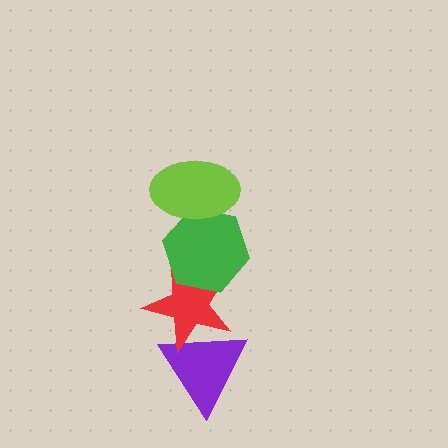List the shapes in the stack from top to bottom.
From top to bottom: the lime ellipse, the green hexagon, the red star, the purple triangle.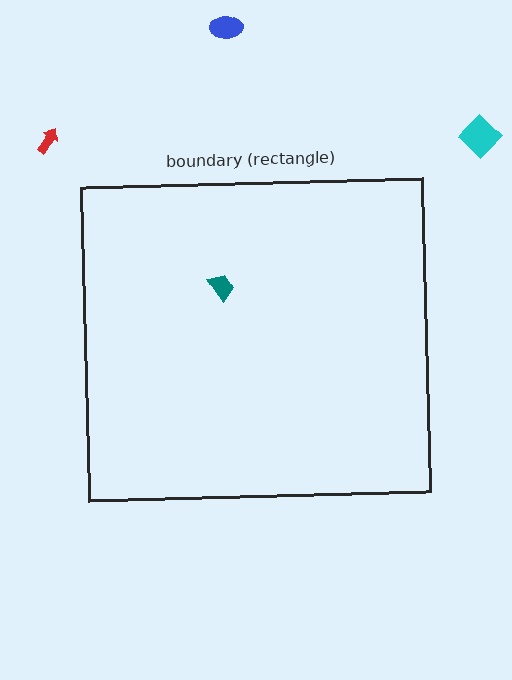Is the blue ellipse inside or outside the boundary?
Outside.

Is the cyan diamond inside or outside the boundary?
Outside.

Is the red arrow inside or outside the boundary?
Outside.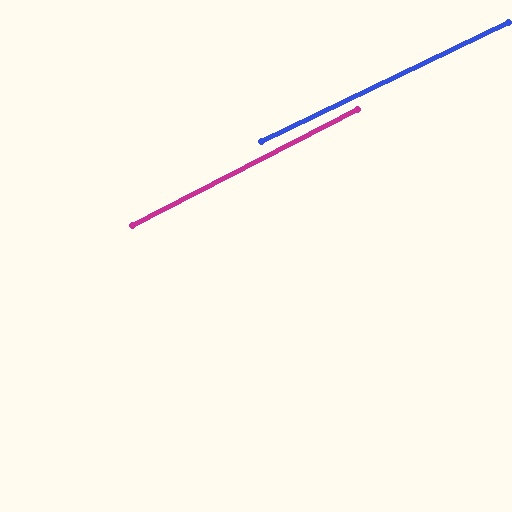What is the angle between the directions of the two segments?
Approximately 2 degrees.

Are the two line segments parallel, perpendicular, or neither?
Parallel — their directions differ by only 1.6°.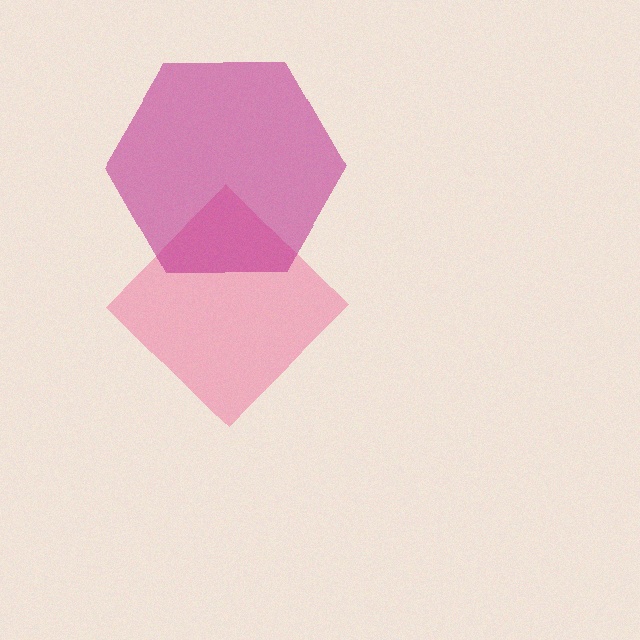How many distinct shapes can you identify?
There are 2 distinct shapes: a pink diamond, a magenta hexagon.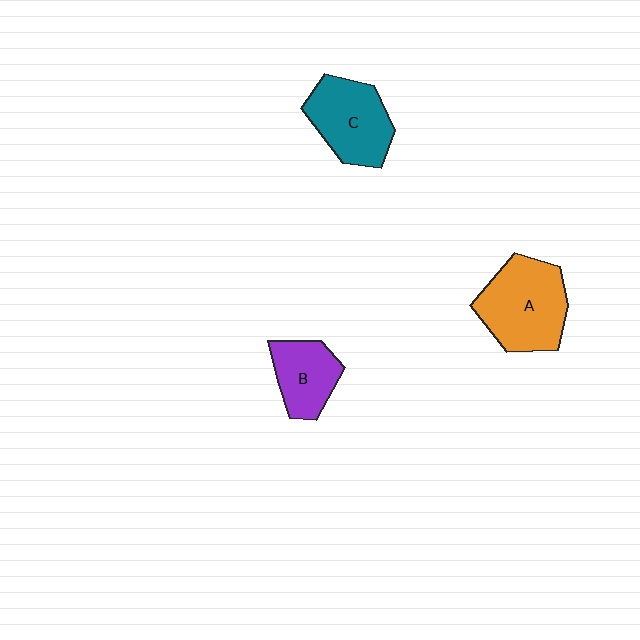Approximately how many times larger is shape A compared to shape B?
Approximately 1.6 times.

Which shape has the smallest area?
Shape B (purple).